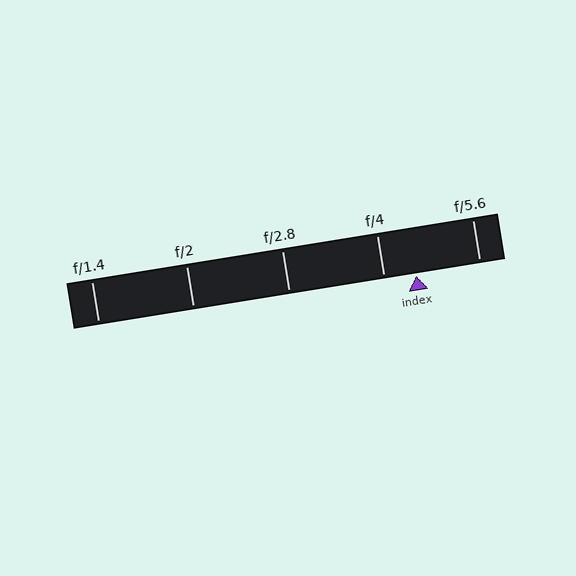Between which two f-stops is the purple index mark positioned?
The index mark is between f/4 and f/5.6.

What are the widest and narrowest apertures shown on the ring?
The widest aperture shown is f/1.4 and the narrowest is f/5.6.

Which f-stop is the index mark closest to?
The index mark is closest to f/4.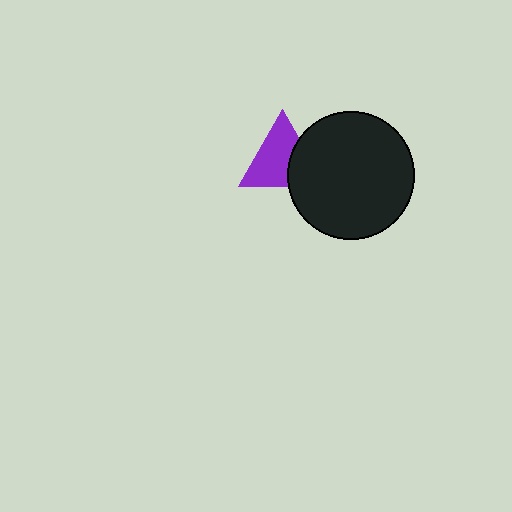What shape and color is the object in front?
The object in front is a black circle.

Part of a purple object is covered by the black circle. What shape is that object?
It is a triangle.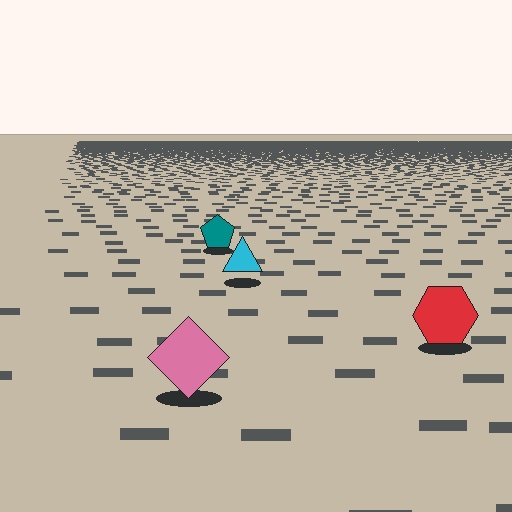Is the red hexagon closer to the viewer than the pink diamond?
No. The pink diamond is closer — you can tell from the texture gradient: the ground texture is coarser near it.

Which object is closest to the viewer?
The pink diamond is closest. The texture marks near it are larger and more spread out.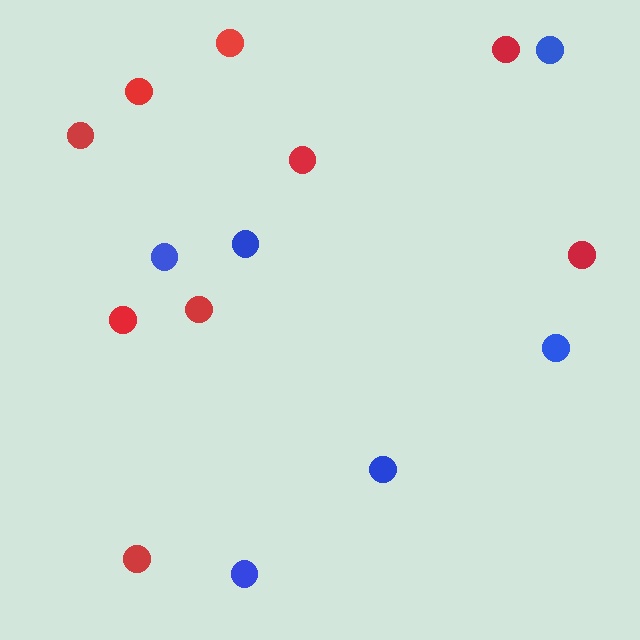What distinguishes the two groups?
There are 2 groups: one group of red circles (9) and one group of blue circles (6).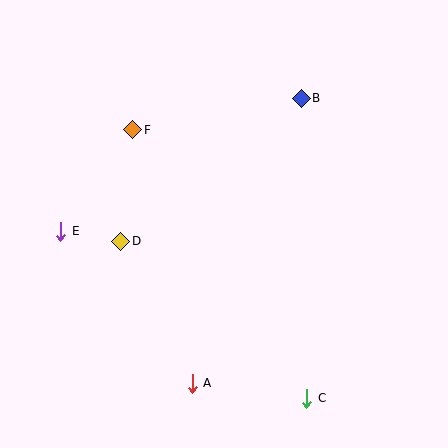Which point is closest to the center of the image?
Point D at (121, 241) is closest to the center.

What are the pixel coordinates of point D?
Point D is at (121, 241).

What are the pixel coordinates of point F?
Point F is at (133, 130).